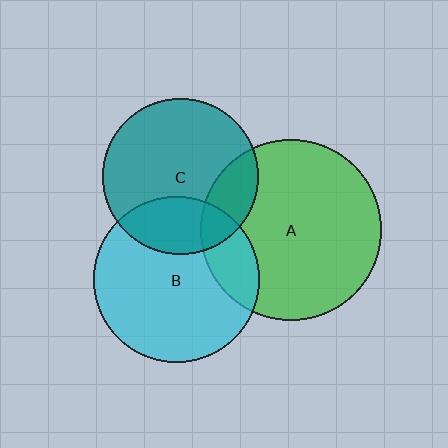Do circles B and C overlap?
Yes.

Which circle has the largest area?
Circle A (green).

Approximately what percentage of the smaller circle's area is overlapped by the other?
Approximately 25%.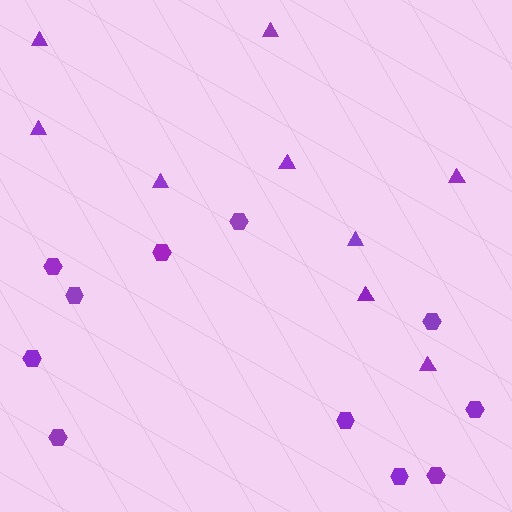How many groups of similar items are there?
There are 2 groups: one group of triangles (9) and one group of hexagons (11).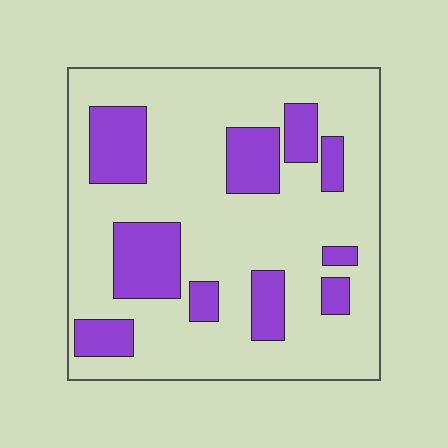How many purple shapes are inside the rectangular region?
10.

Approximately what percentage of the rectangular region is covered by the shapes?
Approximately 25%.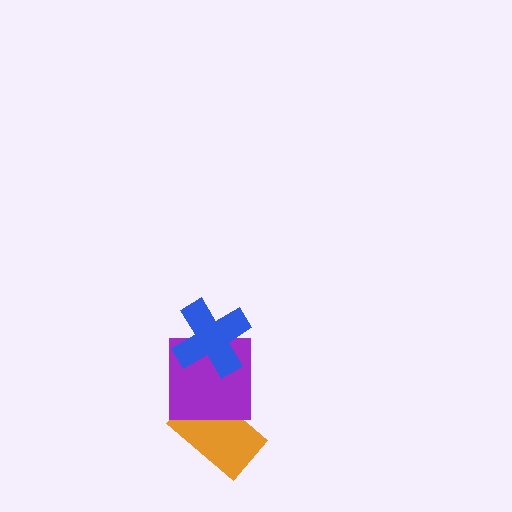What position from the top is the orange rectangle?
The orange rectangle is 3rd from the top.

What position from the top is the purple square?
The purple square is 2nd from the top.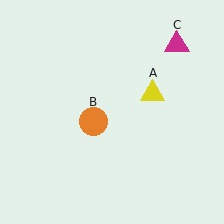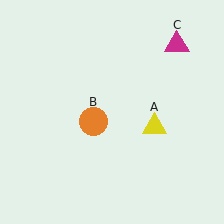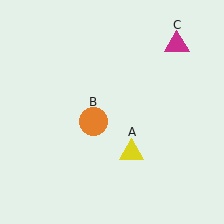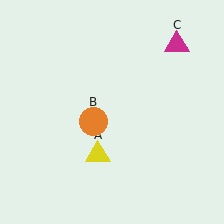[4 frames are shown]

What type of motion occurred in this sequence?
The yellow triangle (object A) rotated clockwise around the center of the scene.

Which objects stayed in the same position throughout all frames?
Orange circle (object B) and magenta triangle (object C) remained stationary.